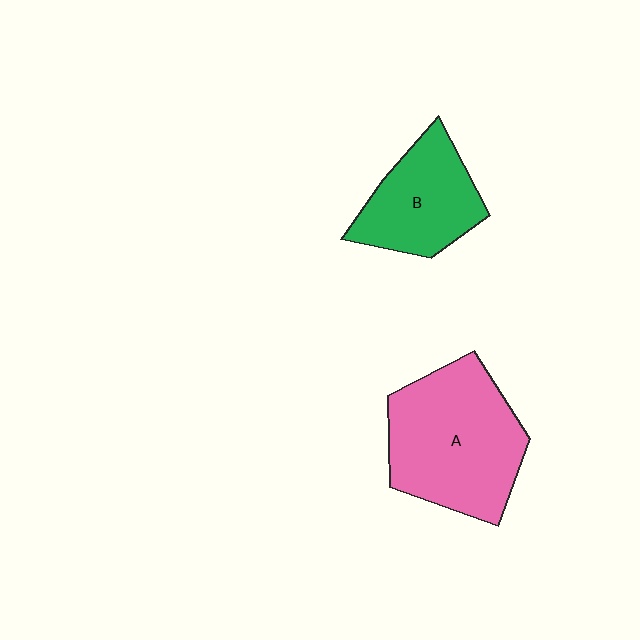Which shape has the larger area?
Shape A (pink).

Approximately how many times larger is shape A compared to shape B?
Approximately 1.5 times.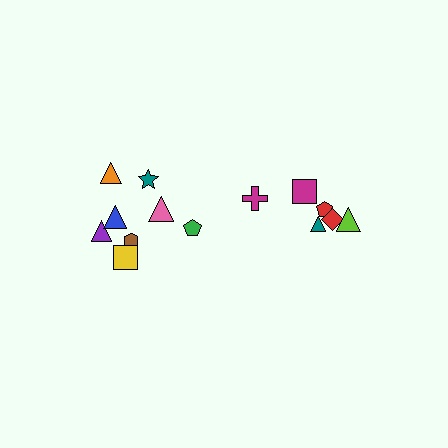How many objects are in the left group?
There are 8 objects.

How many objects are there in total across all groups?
There are 14 objects.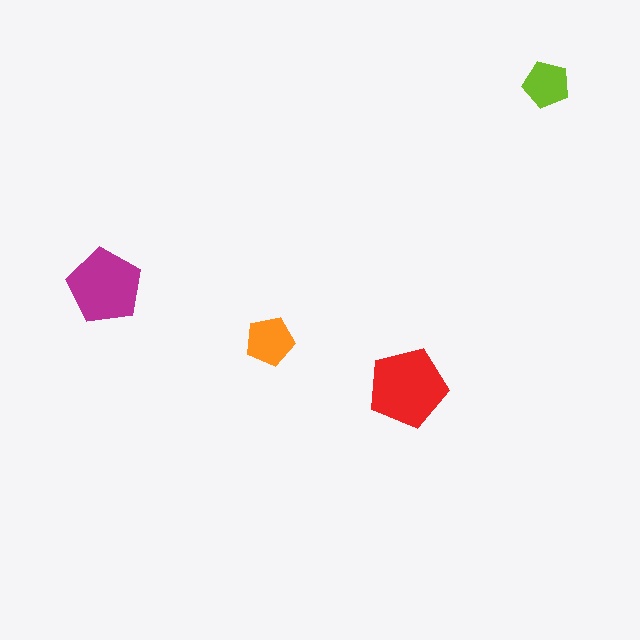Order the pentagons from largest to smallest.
the red one, the magenta one, the orange one, the lime one.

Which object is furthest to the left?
The magenta pentagon is leftmost.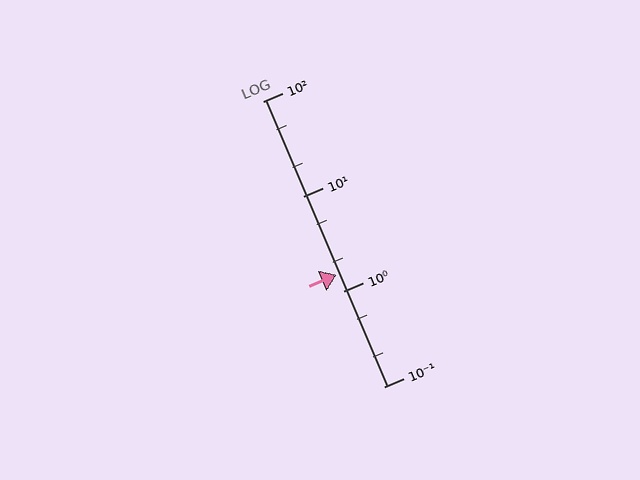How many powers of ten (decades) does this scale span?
The scale spans 3 decades, from 0.1 to 100.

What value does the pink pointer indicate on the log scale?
The pointer indicates approximately 1.5.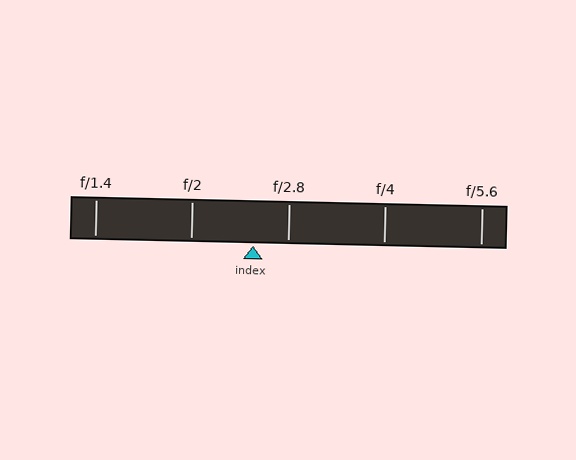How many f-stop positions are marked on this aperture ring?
There are 5 f-stop positions marked.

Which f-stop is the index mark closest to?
The index mark is closest to f/2.8.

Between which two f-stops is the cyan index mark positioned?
The index mark is between f/2 and f/2.8.